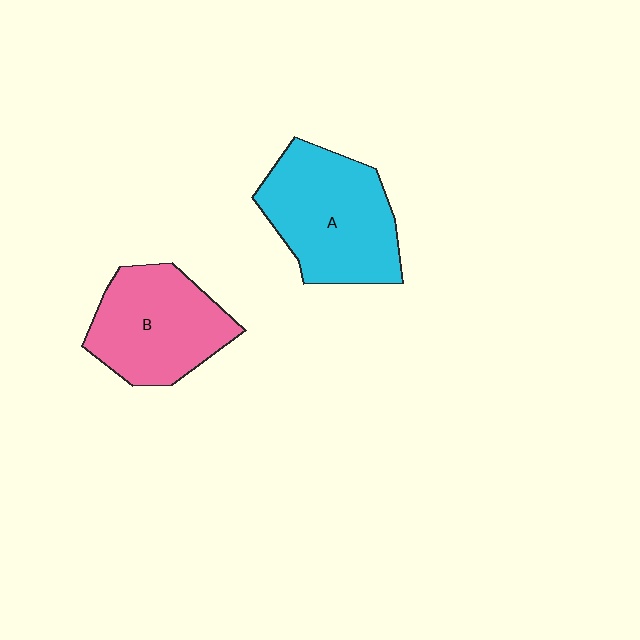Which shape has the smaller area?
Shape B (pink).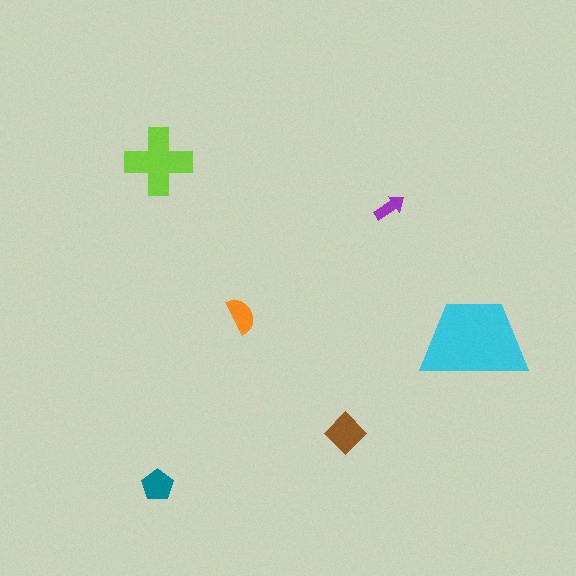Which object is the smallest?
The purple arrow.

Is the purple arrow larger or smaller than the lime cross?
Smaller.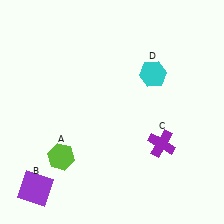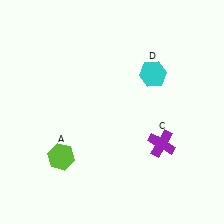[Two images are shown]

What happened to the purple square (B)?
The purple square (B) was removed in Image 2. It was in the bottom-left area of Image 1.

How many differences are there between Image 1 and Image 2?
There is 1 difference between the two images.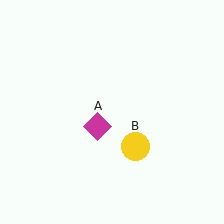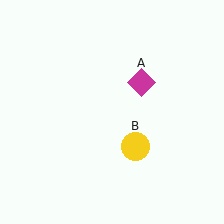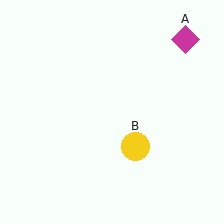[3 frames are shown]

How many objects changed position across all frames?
1 object changed position: magenta diamond (object A).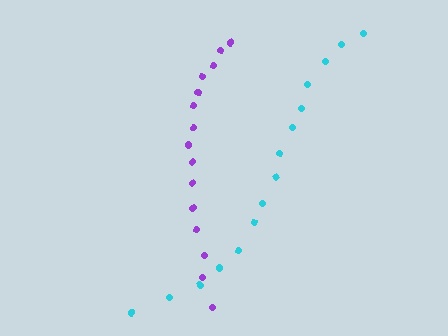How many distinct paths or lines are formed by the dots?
There are 2 distinct paths.